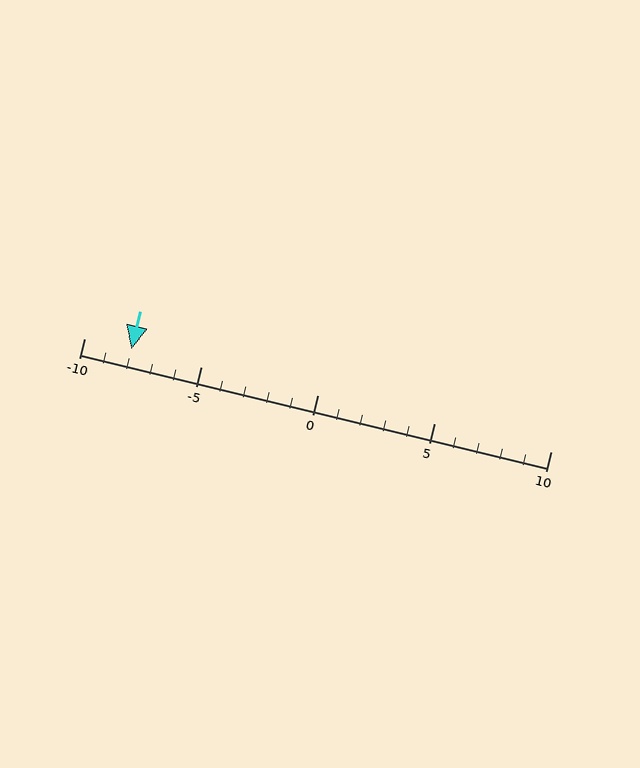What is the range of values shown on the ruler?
The ruler shows values from -10 to 10.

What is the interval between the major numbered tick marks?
The major tick marks are spaced 5 units apart.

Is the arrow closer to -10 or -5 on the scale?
The arrow is closer to -10.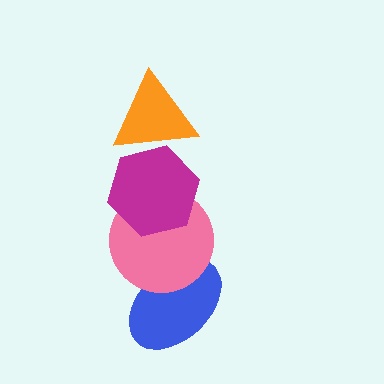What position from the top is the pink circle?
The pink circle is 3rd from the top.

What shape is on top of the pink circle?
The magenta hexagon is on top of the pink circle.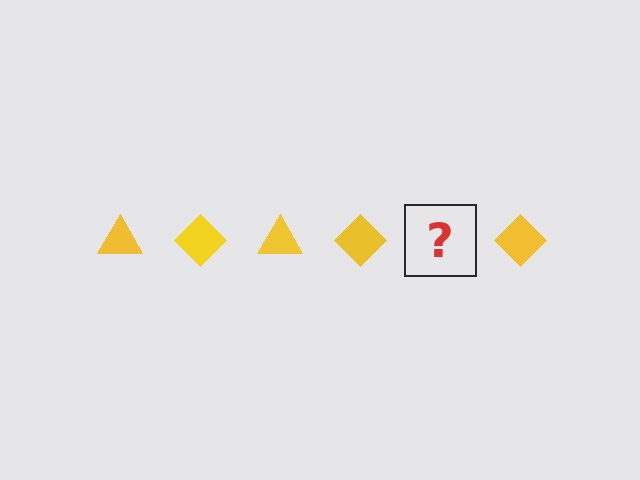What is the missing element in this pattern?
The missing element is a yellow triangle.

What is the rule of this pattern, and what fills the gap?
The rule is that the pattern cycles through triangle, diamond shapes in yellow. The gap should be filled with a yellow triangle.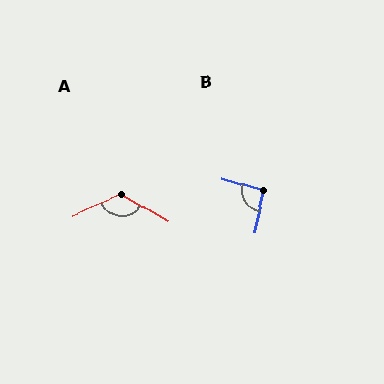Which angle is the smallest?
B, at approximately 95 degrees.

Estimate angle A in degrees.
Approximately 126 degrees.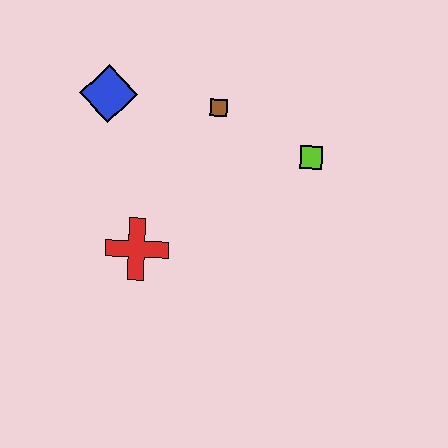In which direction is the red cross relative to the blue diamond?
The red cross is below the blue diamond.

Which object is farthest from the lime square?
The blue diamond is farthest from the lime square.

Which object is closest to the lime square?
The brown square is closest to the lime square.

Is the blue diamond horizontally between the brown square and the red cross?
No